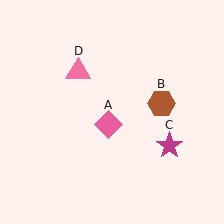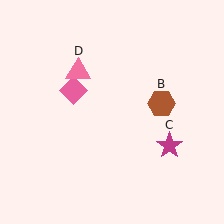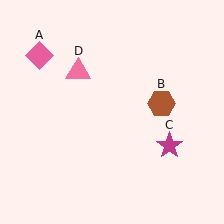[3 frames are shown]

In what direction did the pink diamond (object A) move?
The pink diamond (object A) moved up and to the left.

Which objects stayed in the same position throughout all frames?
Brown hexagon (object B) and magenta star (object C) and pink triangle (object D) remained stationary.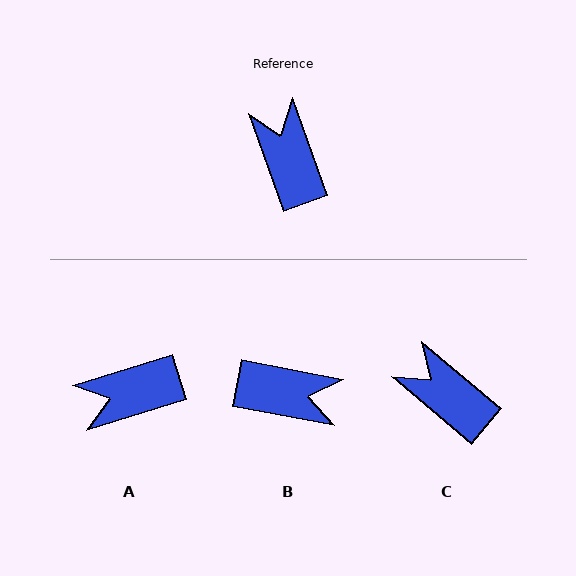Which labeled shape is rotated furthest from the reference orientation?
B, about 121 degrees away.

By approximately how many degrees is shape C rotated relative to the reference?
Approximately 30 degrees counter-clockwise.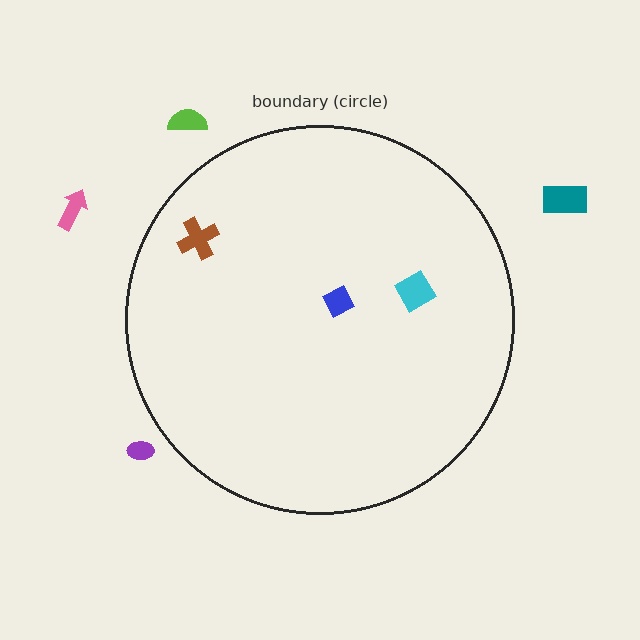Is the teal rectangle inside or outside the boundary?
Outside.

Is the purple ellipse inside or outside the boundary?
Outside.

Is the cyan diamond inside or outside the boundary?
Inside.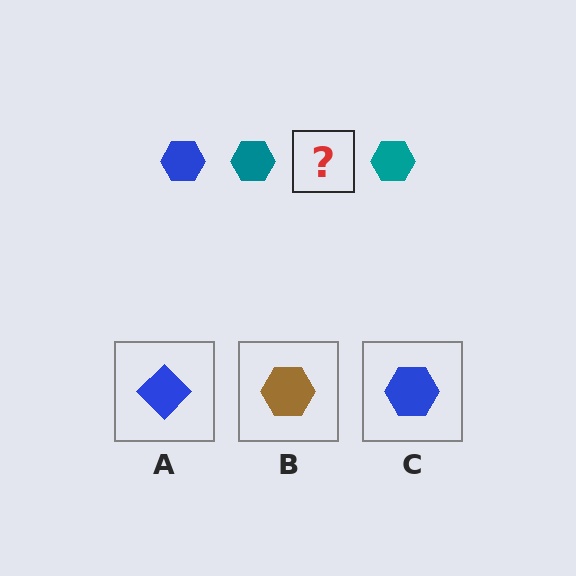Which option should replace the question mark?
Option C.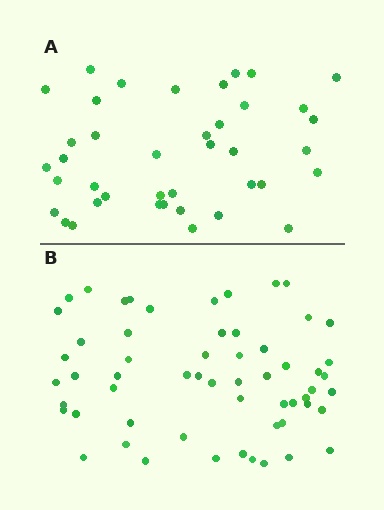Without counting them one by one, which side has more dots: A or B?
Region B (the bottom region) has more dots.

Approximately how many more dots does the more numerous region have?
Region B has approximately 20 more dots than region A.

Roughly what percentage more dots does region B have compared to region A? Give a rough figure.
About 45% more.